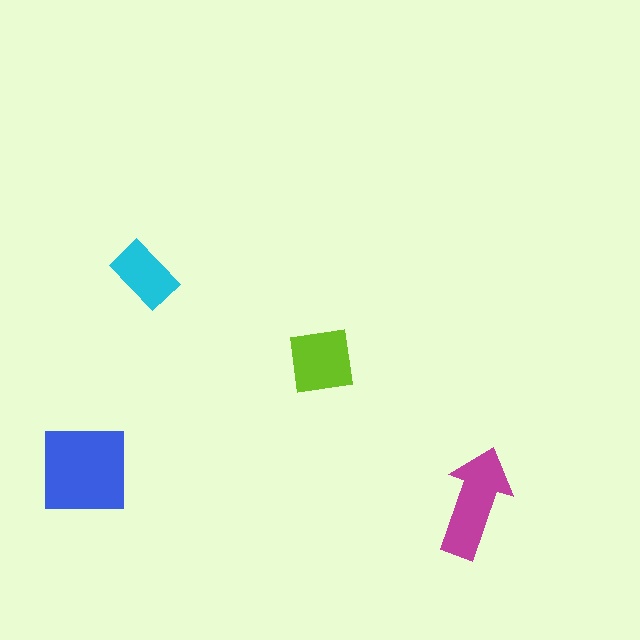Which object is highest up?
The cyan rectangle is topmost.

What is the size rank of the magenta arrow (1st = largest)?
2nd.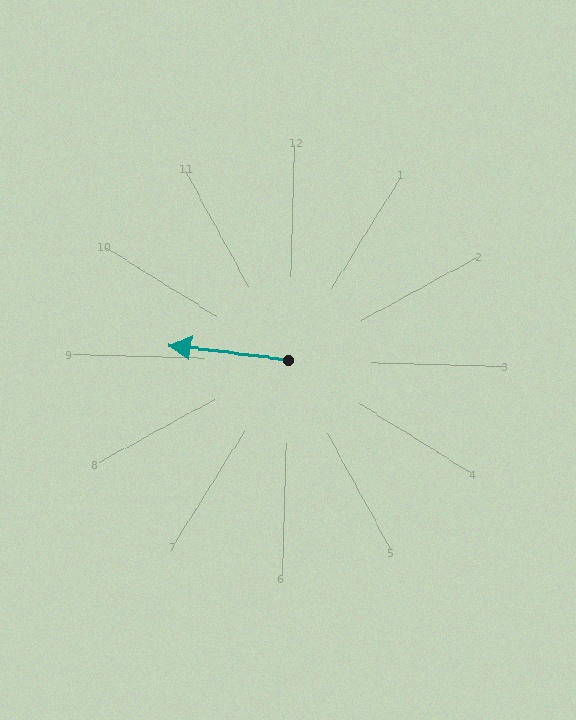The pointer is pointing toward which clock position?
Roughly 9 o'clock.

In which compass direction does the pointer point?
West.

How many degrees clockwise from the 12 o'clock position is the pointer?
Approximately 275 degrees.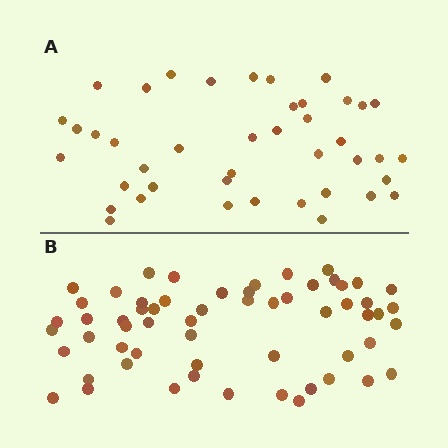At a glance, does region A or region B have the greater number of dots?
Region B (the bottom region) has more dots.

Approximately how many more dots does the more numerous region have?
Region B has approximately 15 more dots than region A.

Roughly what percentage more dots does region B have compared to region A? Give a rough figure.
About 40% more.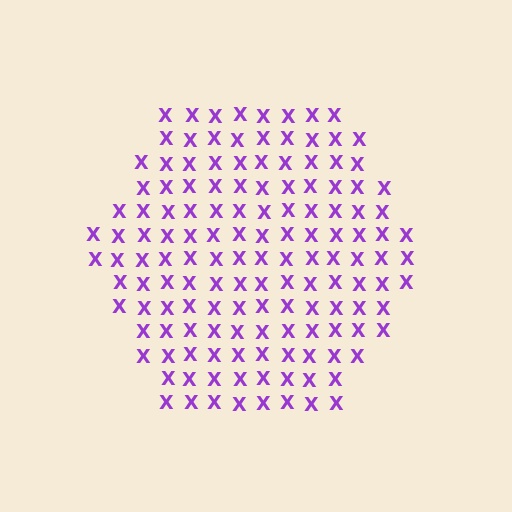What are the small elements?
The small elements are letter X's.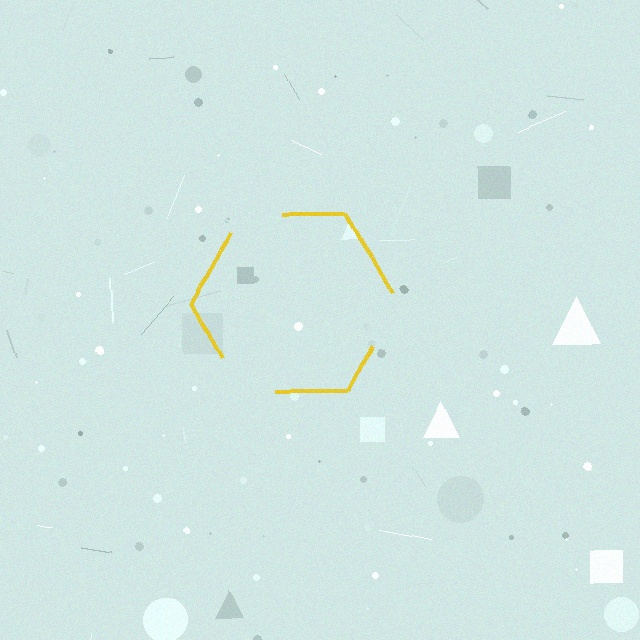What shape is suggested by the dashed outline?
The dashed outline suggests a hexagon.